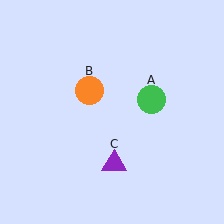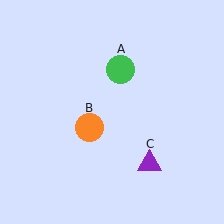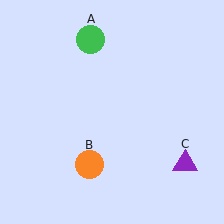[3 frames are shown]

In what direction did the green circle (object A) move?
The green circle (object A) moved up and to the left.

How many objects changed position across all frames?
3 objects changed position: green circle (object A), orange circle (object B), purple triangle (object C).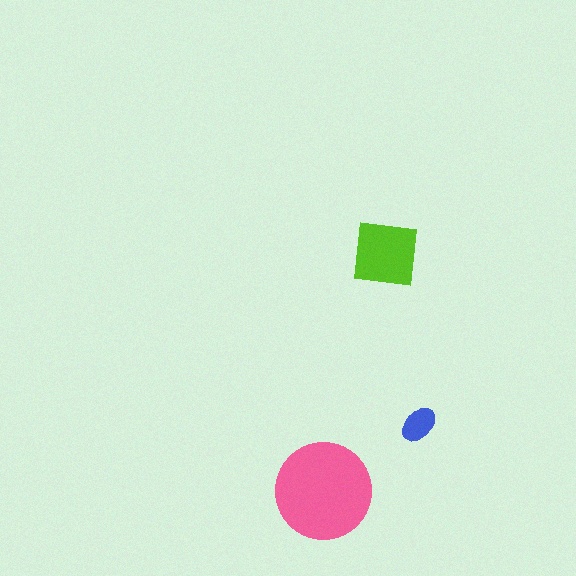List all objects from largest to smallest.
The pink circle, the lime square, the blue ellipse.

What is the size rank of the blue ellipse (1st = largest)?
3rd.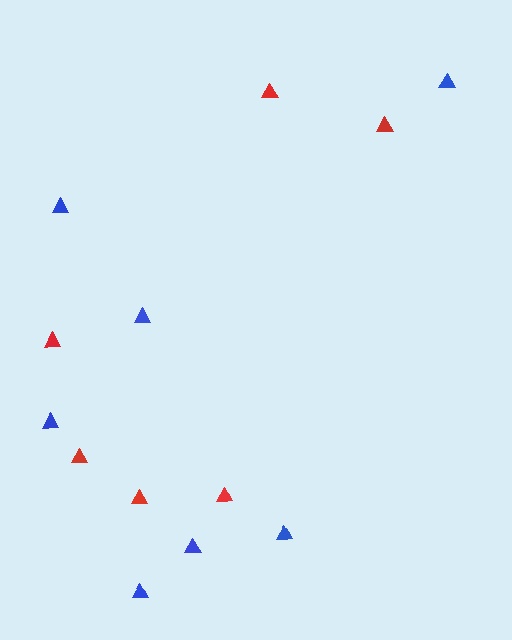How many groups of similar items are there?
There are 2 groups: one group of red triangles (6) and one group of blue triangles (7).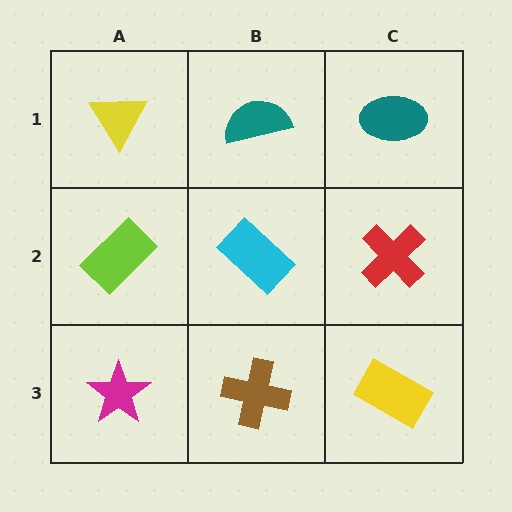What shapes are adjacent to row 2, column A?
A yellow triangle (row 1, column A), a magenta star (row 3, column A), a cyan rectangle (row 2, column B).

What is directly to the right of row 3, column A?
A brown cross.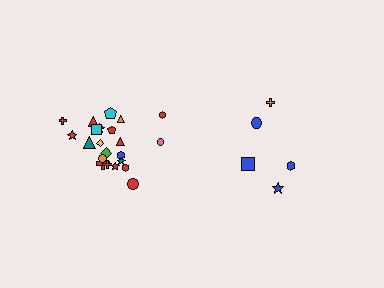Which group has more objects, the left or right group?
The left group.